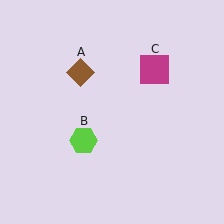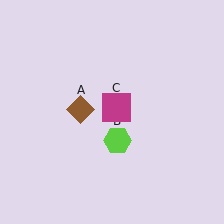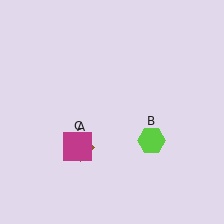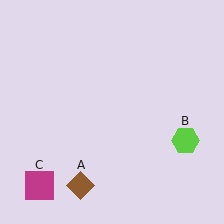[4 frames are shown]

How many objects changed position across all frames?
3 objects changed position: brown diamond (object A), lime hexagon (object B), magenta square (object C).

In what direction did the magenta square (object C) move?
The magenta square (object C) moved down and to the left.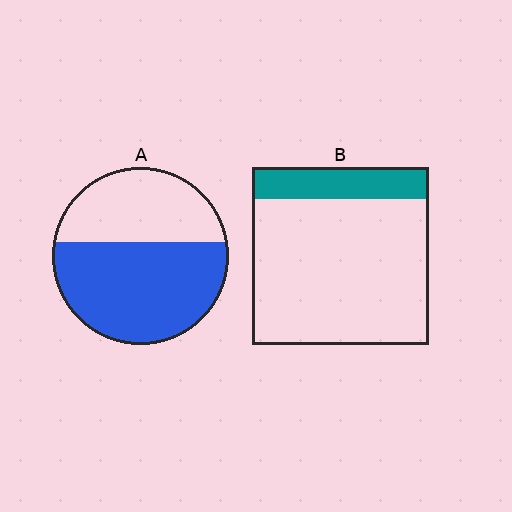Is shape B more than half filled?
No.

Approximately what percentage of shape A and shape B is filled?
A is approximately 60% and B is approximately 20%.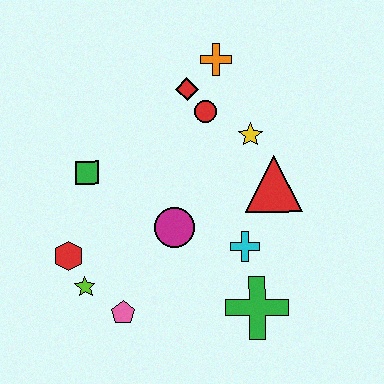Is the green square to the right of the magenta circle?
No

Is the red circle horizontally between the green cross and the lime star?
Yes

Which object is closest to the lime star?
The red hexagon is closest to the lime star.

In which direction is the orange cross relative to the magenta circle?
The orange cross is above the magenta circle.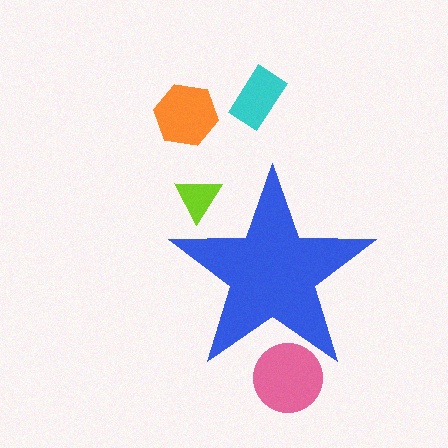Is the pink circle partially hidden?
Yes, the pink circle is partially hidden behind the blue star.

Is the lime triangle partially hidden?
Yes, the lime triangle is partially hidden behind the blue star.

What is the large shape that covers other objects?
A blue star.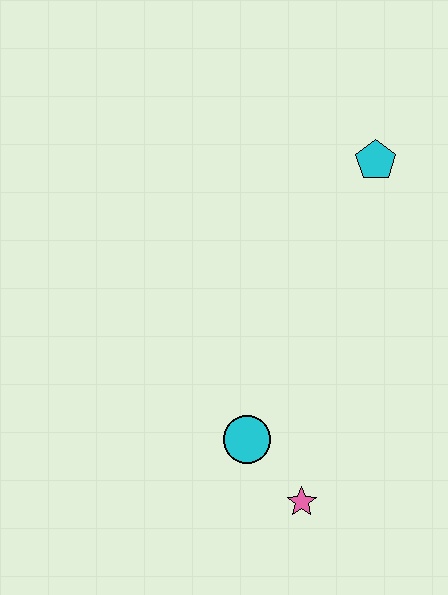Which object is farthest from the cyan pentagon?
The pink star is farthest from the cyan pentagon.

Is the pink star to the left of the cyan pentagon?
Yes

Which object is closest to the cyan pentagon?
The cyan circle is closest to the cyan pentagon.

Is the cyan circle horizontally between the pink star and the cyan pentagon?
No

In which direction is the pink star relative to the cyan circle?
The pink star is below the cyan circle.